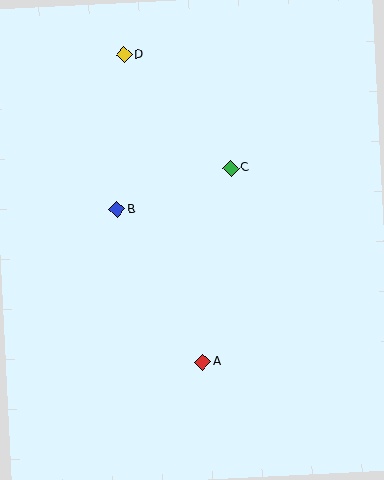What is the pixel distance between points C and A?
The distance between C and A is 196 pixels.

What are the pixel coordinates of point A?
Point A is at (203, 362).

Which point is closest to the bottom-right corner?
Point A is closest to the bottom-right corner.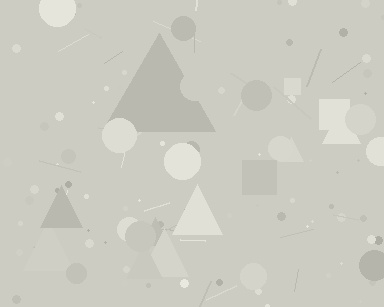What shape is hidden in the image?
A triangle is hidden in the image.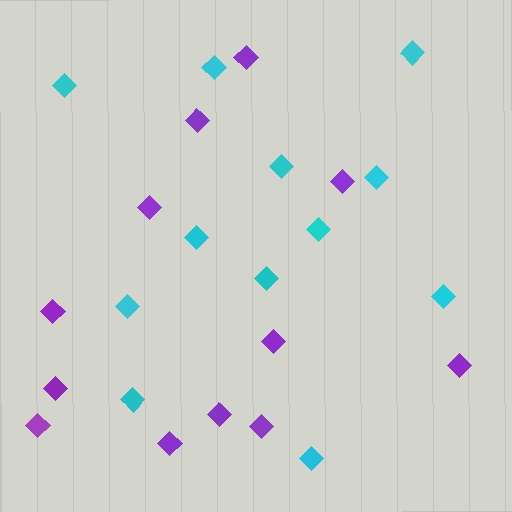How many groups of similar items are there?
There are 2 groups: one group of cyan diamonds (12) and one group of purple diamonds (12).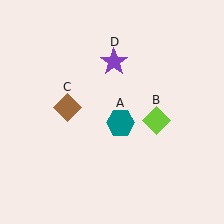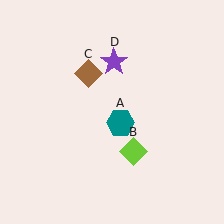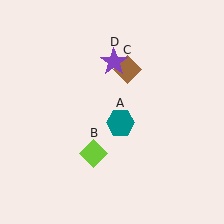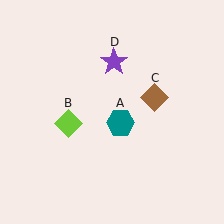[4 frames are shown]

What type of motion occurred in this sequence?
The lime diamond (object B), brown diamond (object C) rotated clockwise around the center of the scene.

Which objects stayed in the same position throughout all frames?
Teal hexagon (object A) and purple star (object D) remained stationary.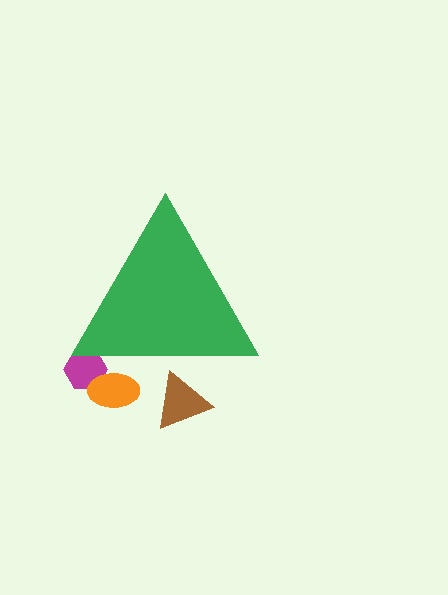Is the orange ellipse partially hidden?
Yes, the orange ellipse is partially hidden behind the green triangle.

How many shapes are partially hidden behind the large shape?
3 shapes are partially hidden.